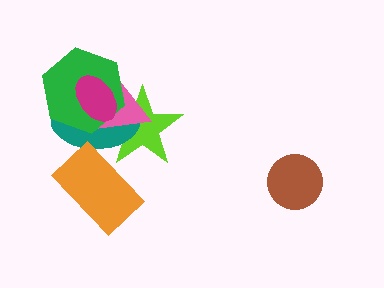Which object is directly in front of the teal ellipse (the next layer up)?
The pink triangle is directly in front of the teal ellipse.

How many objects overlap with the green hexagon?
4 objects overlap with the green hexagon.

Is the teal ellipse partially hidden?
Yes, it is partially covered by another shape.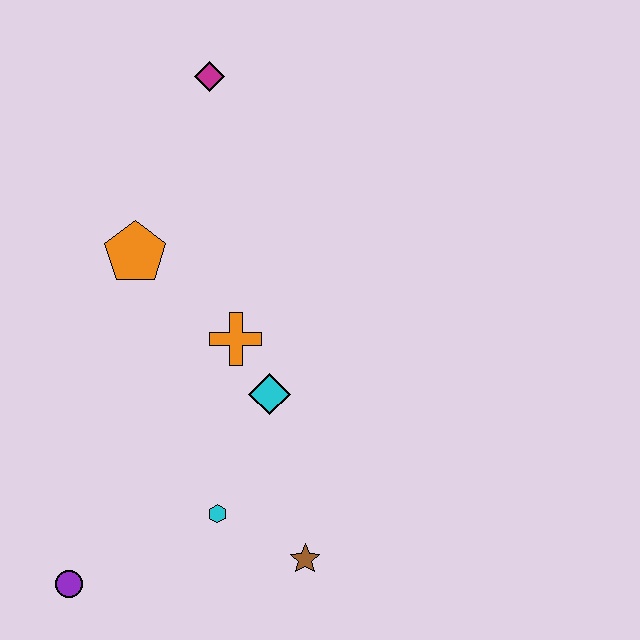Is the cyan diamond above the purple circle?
Yes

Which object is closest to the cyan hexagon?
The brown star is closest to the cyan hexagon.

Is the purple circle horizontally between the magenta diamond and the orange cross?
No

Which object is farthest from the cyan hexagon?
The magenta diamond is farthest from the cyan hexagon.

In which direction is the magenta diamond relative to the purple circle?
The magenta diamond is above the purple circle.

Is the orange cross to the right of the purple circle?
Yes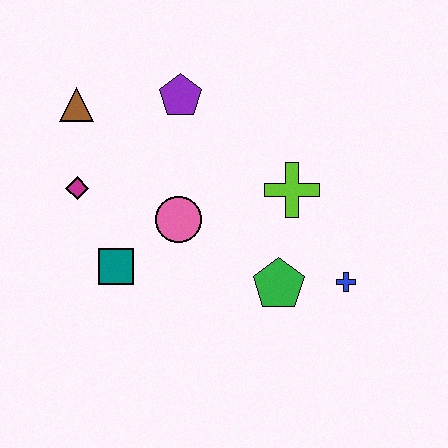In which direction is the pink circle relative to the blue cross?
The pink circle is to the left of the blue cross.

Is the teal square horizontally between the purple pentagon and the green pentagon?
No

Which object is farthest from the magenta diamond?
The blue cross is farthest from the magenta diamond.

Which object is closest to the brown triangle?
The magenta diamond is closest to the brown triangle.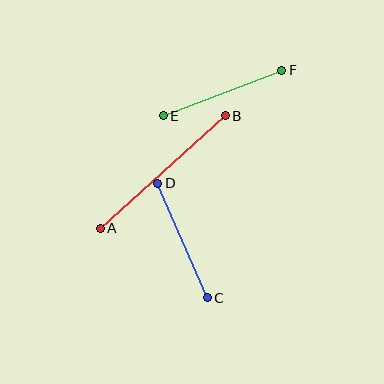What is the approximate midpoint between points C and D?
The midpoint is at approximately (183, 241) pixels.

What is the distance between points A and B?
The distance is approximately 168 pixels.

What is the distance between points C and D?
The distance is approximately 125 pixels.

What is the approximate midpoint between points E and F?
The midpoint is at approximately (222, 93) pixels.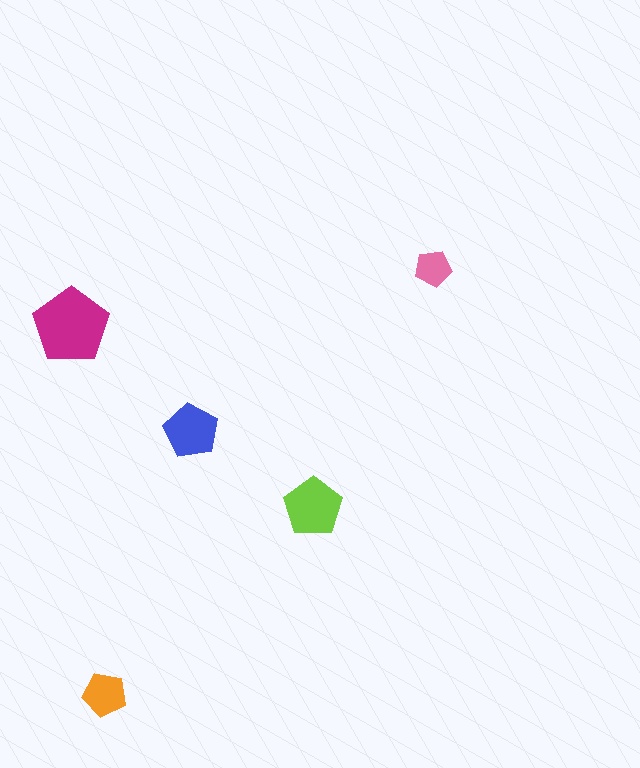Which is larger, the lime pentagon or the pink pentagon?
The lime one.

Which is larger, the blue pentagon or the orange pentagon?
The blue one.